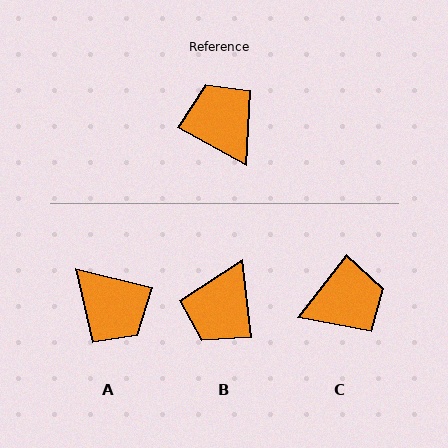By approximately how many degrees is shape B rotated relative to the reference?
Approximately 126 degrees counter-clockwise.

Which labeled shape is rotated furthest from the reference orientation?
A, about 164 degrees away.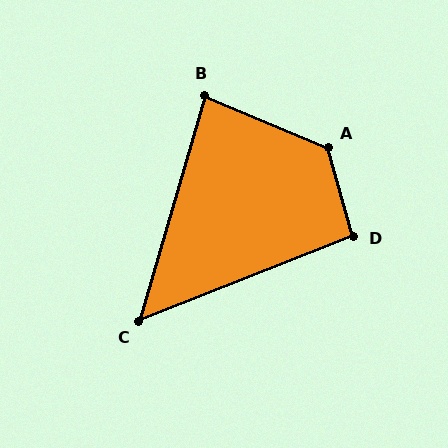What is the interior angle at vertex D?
Approximately 96 degrees (obtuse).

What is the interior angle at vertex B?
Approximately 84 degrees (acute).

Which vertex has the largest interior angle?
A, at approximately 128 degrees.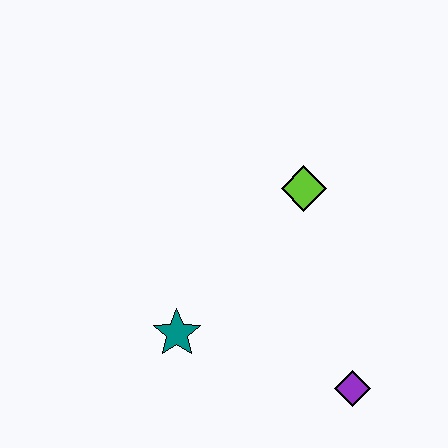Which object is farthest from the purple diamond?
The lime diamond is farthest from the purple diamond.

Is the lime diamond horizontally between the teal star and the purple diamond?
Yes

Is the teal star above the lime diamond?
No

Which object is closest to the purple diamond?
The teal star is closest to the purple diamond.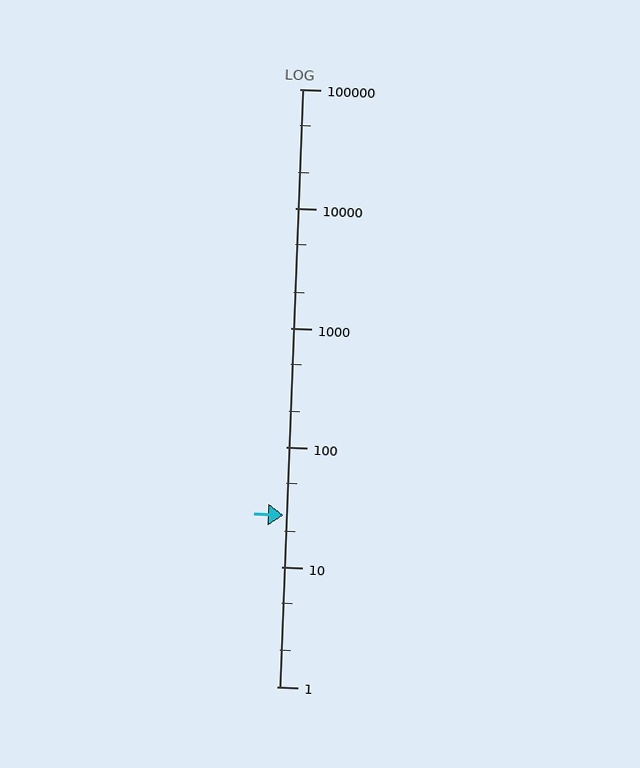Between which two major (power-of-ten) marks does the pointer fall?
The pointer is between 10 and 100.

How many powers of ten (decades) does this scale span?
The scale spans 5 decades, from 1 to 100000.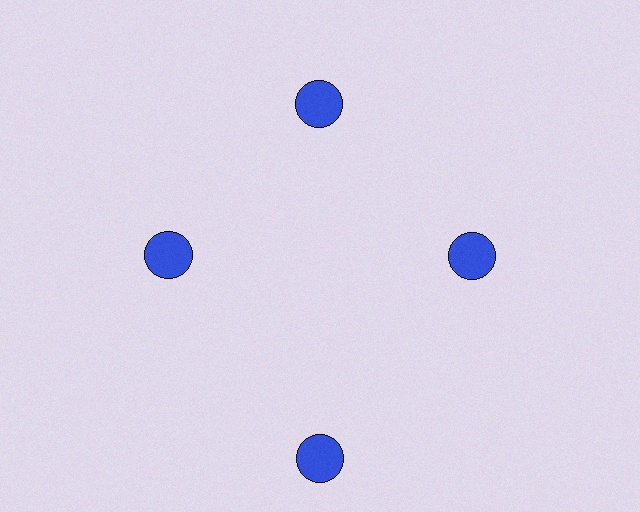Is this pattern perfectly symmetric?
No. The 4 blue circles are arranged in a ring, but one element near the 6 o'clock position is pushed outward from the center, breaking the 4-fold rotational symmetry.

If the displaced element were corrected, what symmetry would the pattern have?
It would have 4-fold rotational symmetry — the pattern would map onto itself every 90 degrees.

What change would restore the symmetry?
The symmetry would be restored by moving it inward, back onto the ring so that all 4 circles sit at equal angles and equal distance from the center.